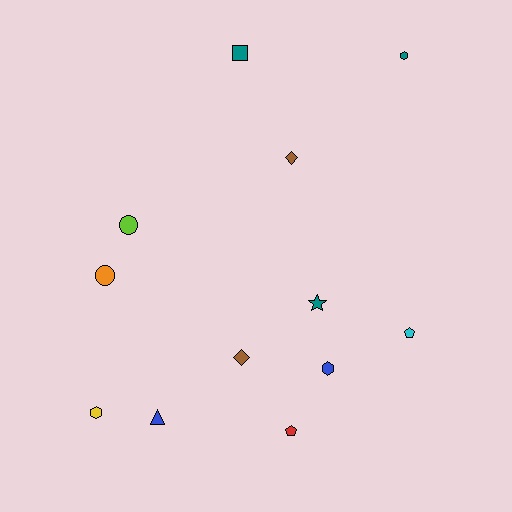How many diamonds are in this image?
There are 2 diamonds.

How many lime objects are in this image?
There is 1 lime object.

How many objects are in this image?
There are 12 objects.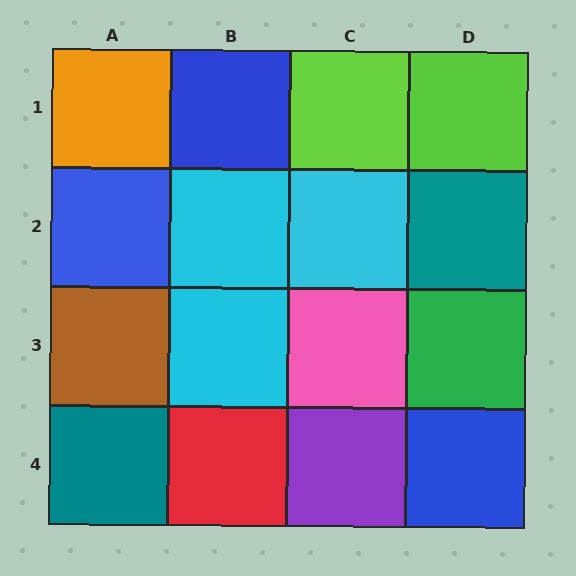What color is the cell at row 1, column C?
Lime.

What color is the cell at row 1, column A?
Orange.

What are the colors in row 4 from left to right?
Teal, red, purple, blue.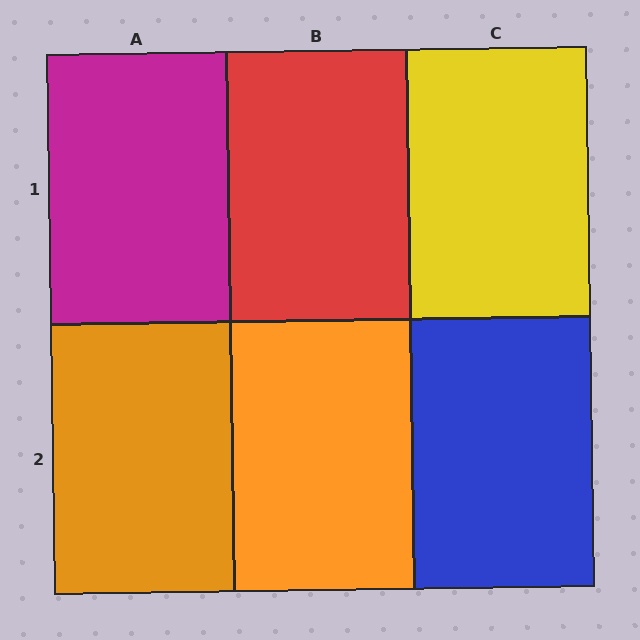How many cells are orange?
2 cells are orange.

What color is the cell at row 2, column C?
Blue.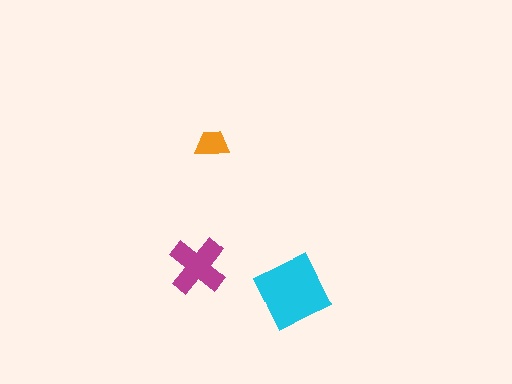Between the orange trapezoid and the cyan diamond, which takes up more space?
The cyan diamond.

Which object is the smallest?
The orange trapezoid.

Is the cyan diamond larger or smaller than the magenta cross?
Larger.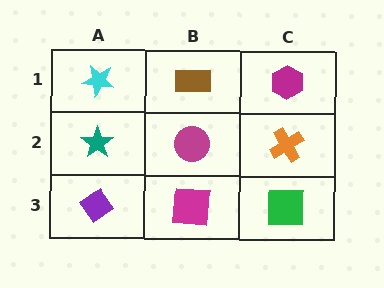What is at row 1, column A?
A cyan star.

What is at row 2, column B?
A magenta circle.